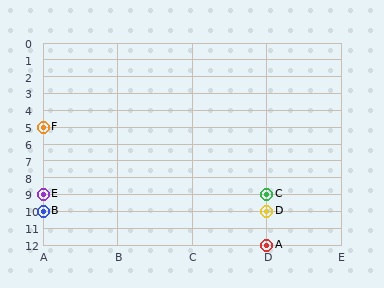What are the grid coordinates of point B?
Point B is at grid coordinates (A, 10).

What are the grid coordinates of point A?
Point A is at grid coordinates (D, 12).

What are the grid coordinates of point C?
Point C is at grid coordinates (D, 9).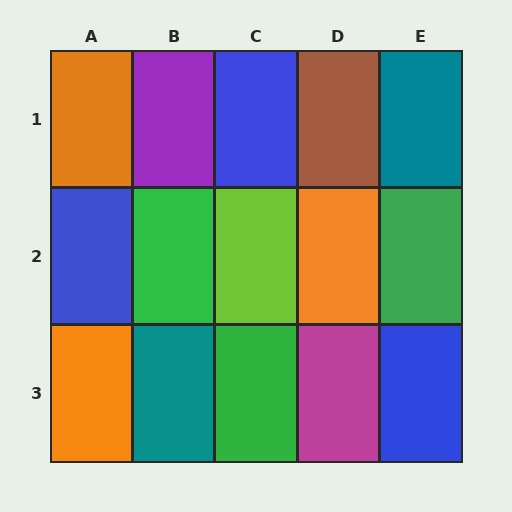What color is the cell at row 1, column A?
Orange.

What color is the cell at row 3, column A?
Orange.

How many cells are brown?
1 cell is brown.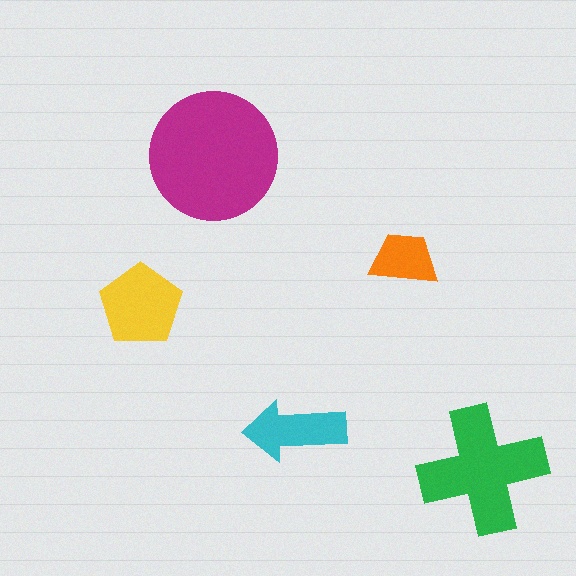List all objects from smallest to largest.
The orange trapezoid, the cyan arrow, the yellow pentagon, the green cross, the magenta circle.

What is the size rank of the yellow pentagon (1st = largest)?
3rd.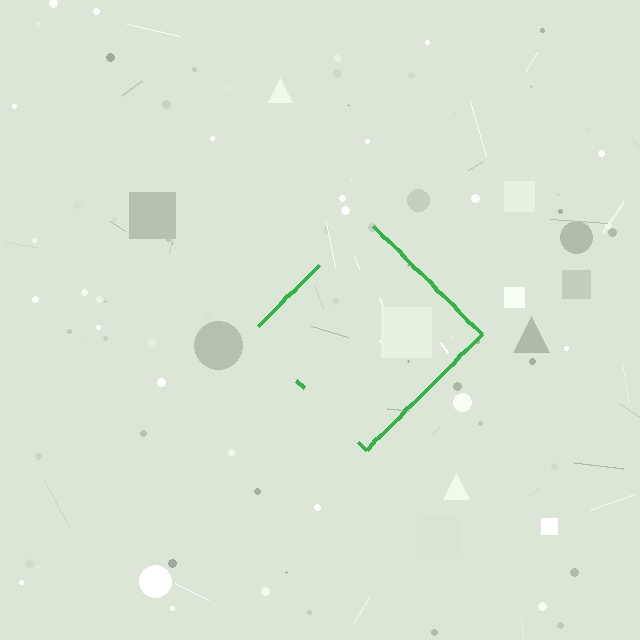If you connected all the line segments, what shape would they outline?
They would outline a diamond.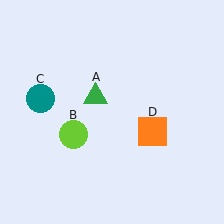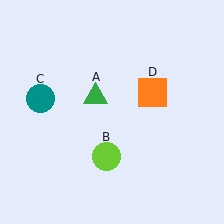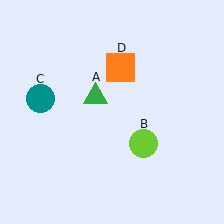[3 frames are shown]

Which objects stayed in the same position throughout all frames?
Green triangle (object A) and teal circle (object C) remained stationary.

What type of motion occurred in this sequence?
The lime circle (object B), orange square (object D) rotated counterclockwise around the center of the scene.